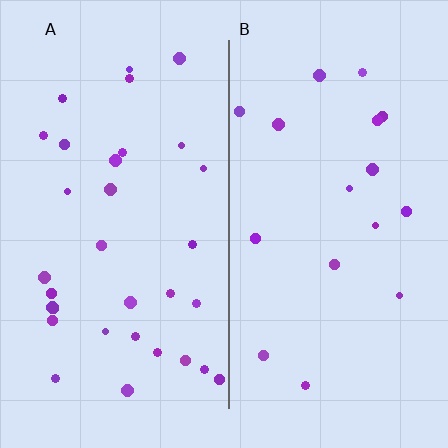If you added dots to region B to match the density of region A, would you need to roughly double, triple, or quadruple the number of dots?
Approximately double.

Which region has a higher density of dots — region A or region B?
A (the left).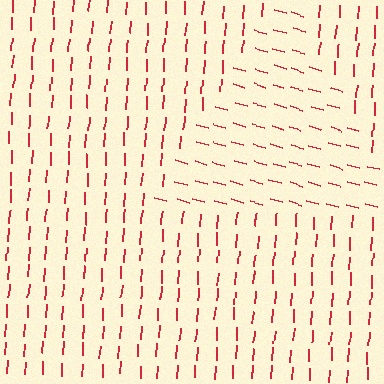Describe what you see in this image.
The image is filled with small red line segments. A triangle region in the image has lines oriented differently from the surrounding lines, creating a visible texture boundary.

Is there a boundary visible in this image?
Yes, there is a texture boundary formed by a change in line orientation.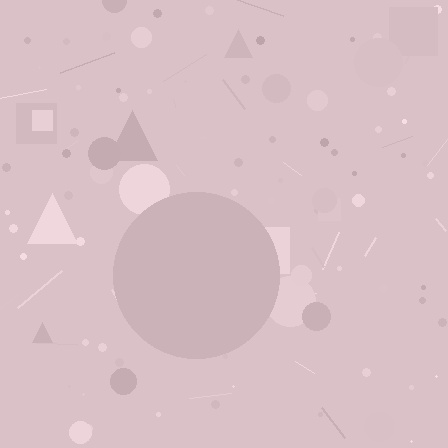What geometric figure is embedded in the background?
A circle is embedded in the background.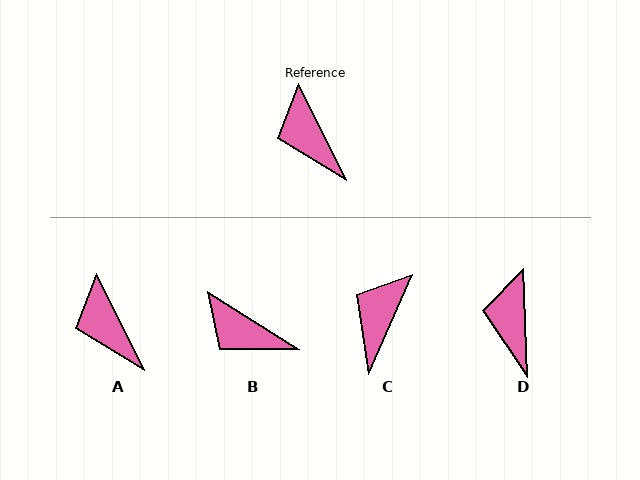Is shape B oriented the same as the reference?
No, it is off by about 32 degrees.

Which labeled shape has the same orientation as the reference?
A.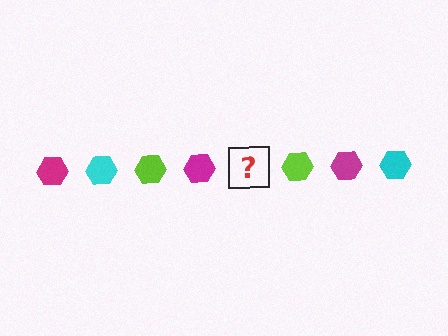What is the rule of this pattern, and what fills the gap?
The rule is that the pattern cycles through magenta, cyan, lime hexagons. The gap should be filled with a cyan hexagon.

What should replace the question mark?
The question mark should be replaced with a cyan hexagon.